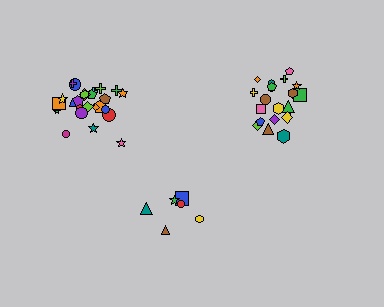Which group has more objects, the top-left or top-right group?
The top-left group.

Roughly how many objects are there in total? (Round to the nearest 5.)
Roughly 55 objects in total.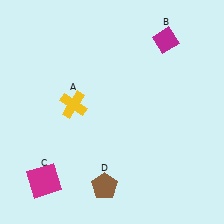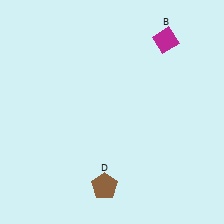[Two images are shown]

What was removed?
The yellow cross (A), the magenta square (C) were removed in Image 2.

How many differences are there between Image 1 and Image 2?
There are 2 differences between the two images.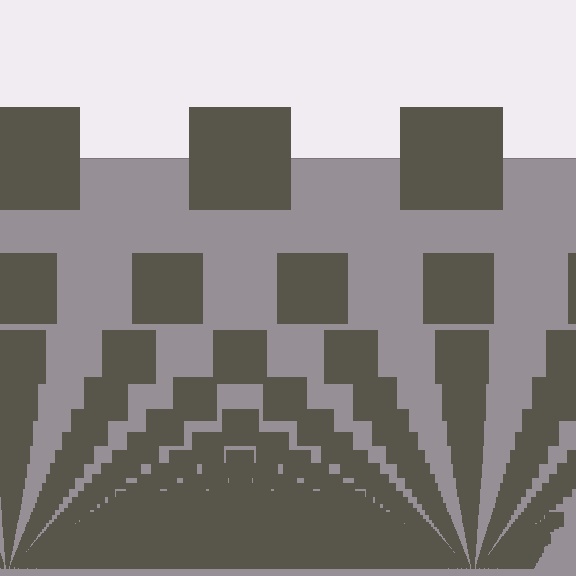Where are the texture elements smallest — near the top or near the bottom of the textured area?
Near the bottom.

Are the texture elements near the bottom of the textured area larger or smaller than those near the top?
Smaller. The gradient is inverted — elements near the bottom are smaller and denser.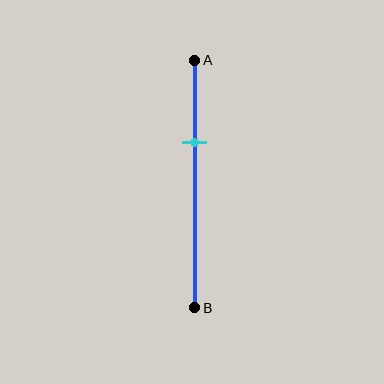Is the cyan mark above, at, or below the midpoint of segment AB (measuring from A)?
The cyan mark is above the midpoint of segment AB.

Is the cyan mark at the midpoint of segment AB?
No, the mark is at about 35% from A, not at the 50% midpoint.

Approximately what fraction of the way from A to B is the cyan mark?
The cyan mark is approximately 35% of the way from A to B.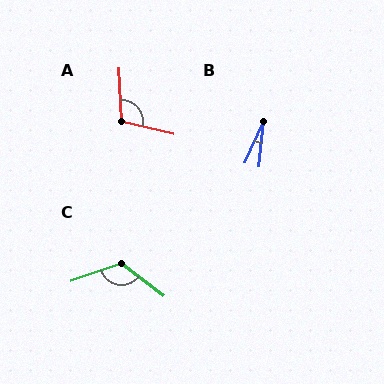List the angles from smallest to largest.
B (18°), A (105°), C (124°).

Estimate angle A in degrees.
Approximately 105 degrees.